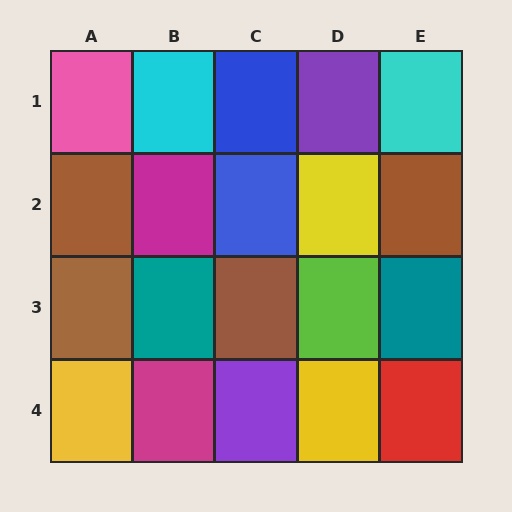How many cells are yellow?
3 cells are yellow.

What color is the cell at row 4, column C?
Purple.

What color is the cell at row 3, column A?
Brown.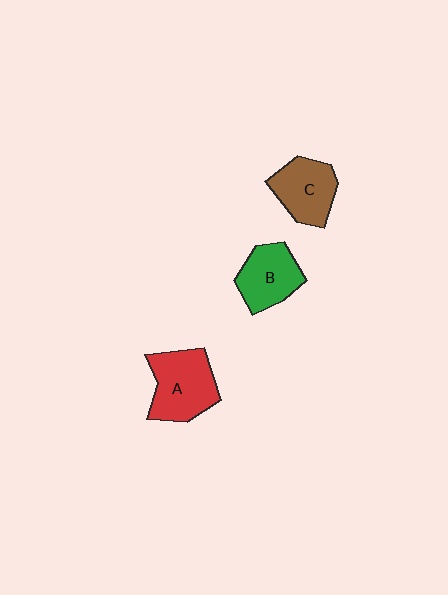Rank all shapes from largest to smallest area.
From largest to smallest: A (red), C (brown), B (green).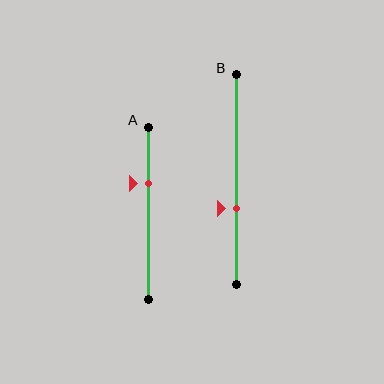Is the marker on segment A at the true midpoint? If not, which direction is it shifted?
No, the marker on segment A is shifted upward by about 17% of the segment length.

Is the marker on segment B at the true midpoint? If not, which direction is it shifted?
No, the marker on segment B is shifted downward by about 14% of the segment length.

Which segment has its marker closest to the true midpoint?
Segment B has its marker closest to the true midpoint.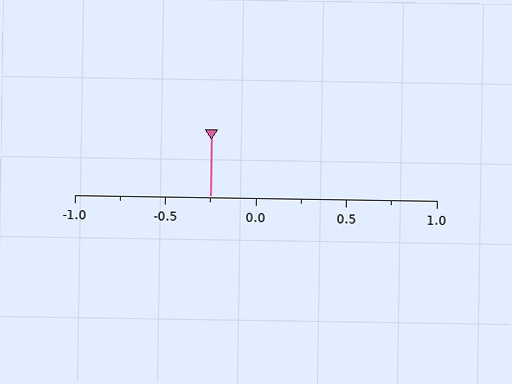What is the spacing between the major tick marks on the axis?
The major ticks are spaced 0.5 apart.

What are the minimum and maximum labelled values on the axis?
The axis runs from -1.0 to 1.0.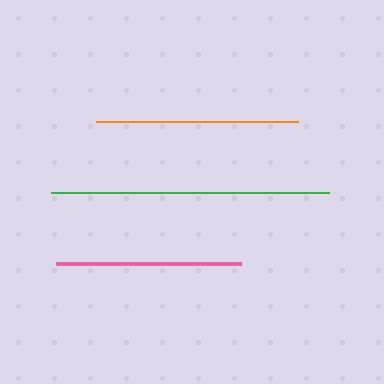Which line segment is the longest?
The green line is the longest at approximately 279 pixels.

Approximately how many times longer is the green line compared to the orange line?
The green line is approximately 1.4 times the length of the orange line.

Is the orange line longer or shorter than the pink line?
The orange line is longer than the pink line.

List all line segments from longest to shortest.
From longest to shortest: green, orange, pink.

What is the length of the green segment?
The green segment is approximately 279 pixels long.